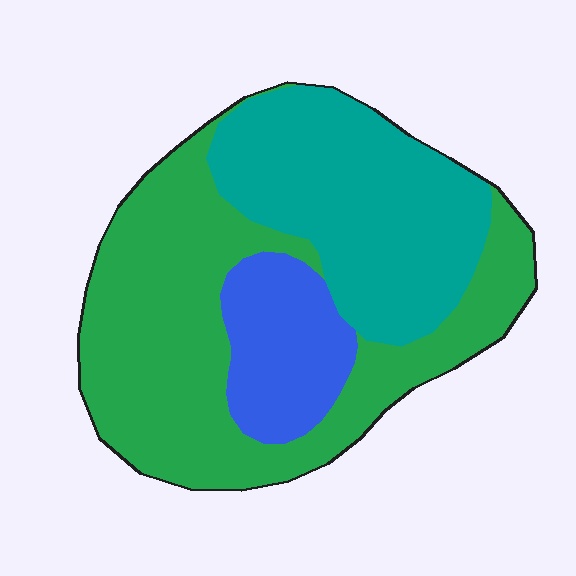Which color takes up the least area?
Blue, at roughly 15%.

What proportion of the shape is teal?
Teal takes up about one third (1/3) of the shape.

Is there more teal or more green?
Green.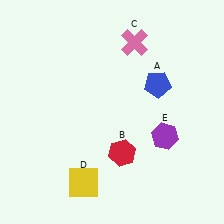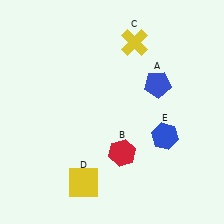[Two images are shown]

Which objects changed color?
C changed from pink to yellow. E changed from purple to blue.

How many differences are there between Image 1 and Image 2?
There are 2 differences between the two images.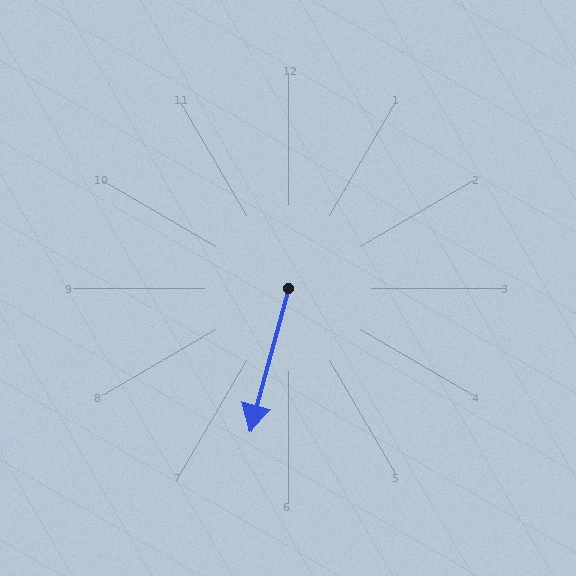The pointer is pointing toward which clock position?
Roughly 7 o'clock.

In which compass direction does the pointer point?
South.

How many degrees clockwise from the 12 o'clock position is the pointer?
Approximately 195 degrees.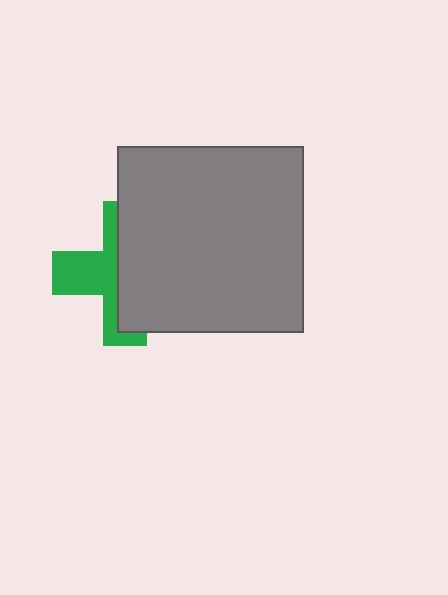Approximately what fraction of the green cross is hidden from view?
Roughly 57% of the green cross is hidden behind the gray square.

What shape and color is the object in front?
The object in front is a gray square.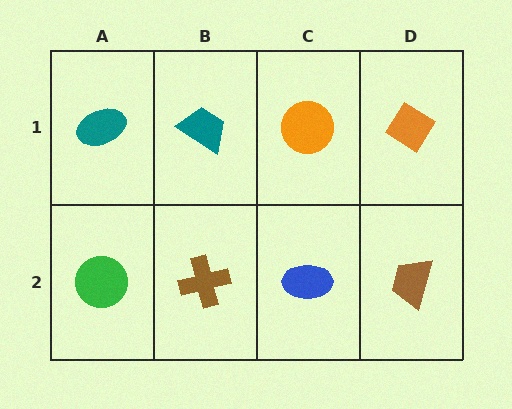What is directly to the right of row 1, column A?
A teal trapezoid.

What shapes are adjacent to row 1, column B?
A brown cross (row 2, column B), a teal ellipse (row 1, column A), an orange circle (row 1, column C).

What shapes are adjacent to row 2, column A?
A teal ellipse (row 1, column A), a brown cross (row 2, column B).